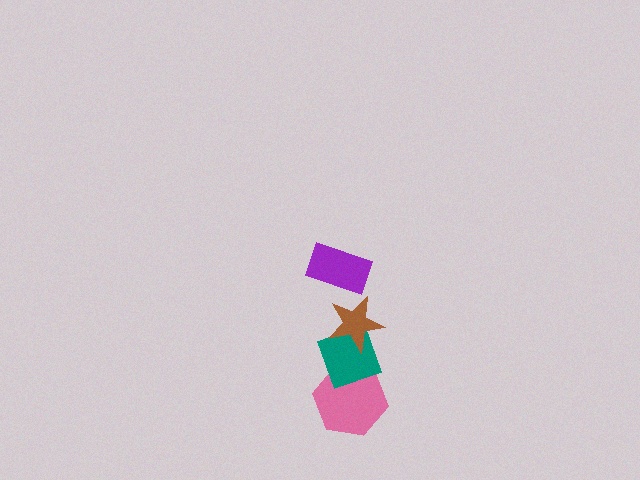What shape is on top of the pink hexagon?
The teal diamond is on top of the pink hexagon.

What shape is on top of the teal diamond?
The brown star is on top of the teal diamond.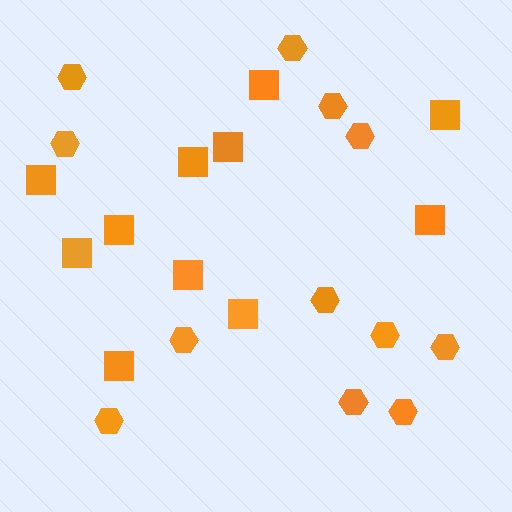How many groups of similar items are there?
There are 2 groups: one group of hexagons (12) and one group of squares (11).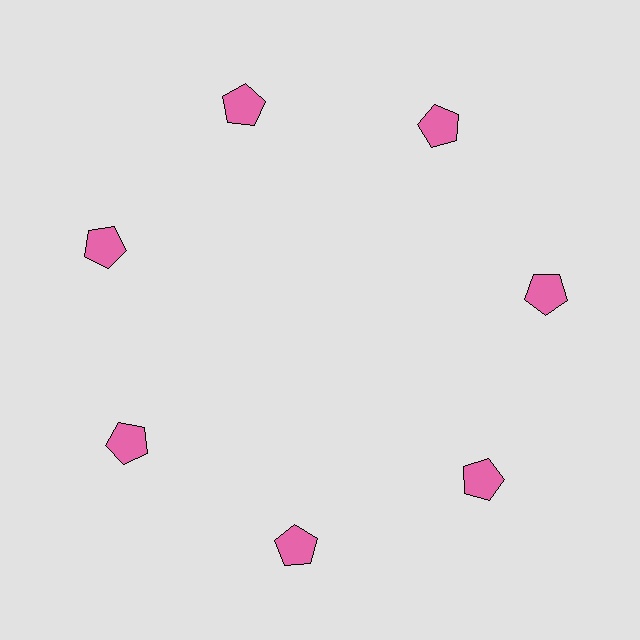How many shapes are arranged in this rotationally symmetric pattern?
There are 7 shapes, arranged in 7 groups of 1.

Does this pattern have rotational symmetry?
Yes, this pattern has 7-fold rotational symmetry. It looks the same after rotating 51 degrees around the center.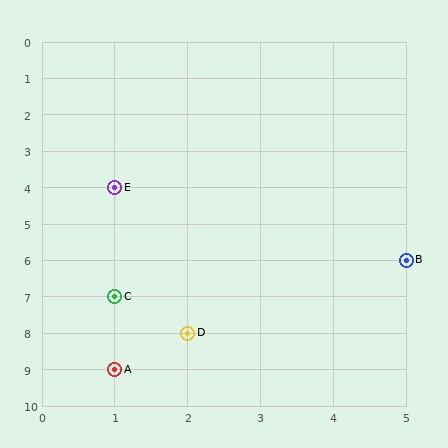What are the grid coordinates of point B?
Point B is at grid coordinates (5, 6).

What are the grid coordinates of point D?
Point D is at grid coordinates (2, 8).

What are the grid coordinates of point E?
Point E is at grid coordinates (1, 4).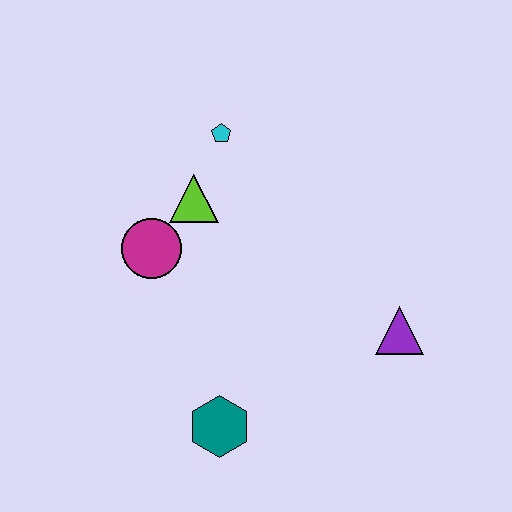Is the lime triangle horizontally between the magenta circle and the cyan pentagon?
Yes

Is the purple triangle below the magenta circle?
Yes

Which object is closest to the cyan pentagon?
The lime triangle is closest to the cyan pentagon.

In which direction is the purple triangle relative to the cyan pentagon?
The purple triangle is below the cyan pentagon.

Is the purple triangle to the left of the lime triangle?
No